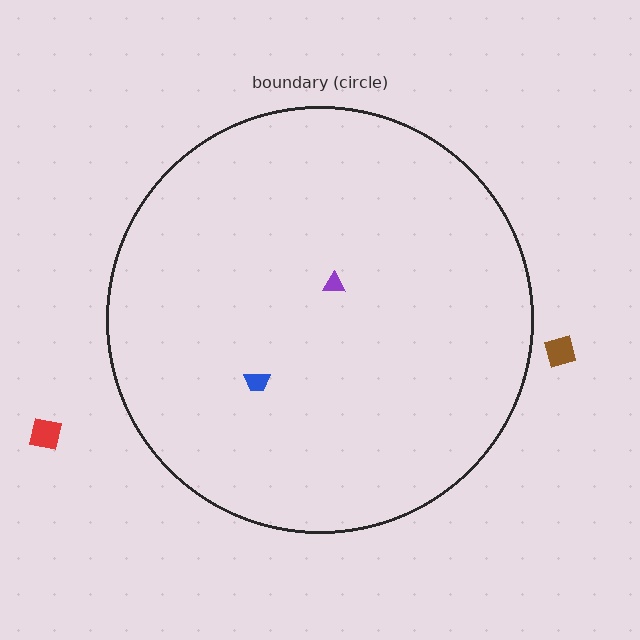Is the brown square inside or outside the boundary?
Outside.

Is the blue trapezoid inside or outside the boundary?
Inside.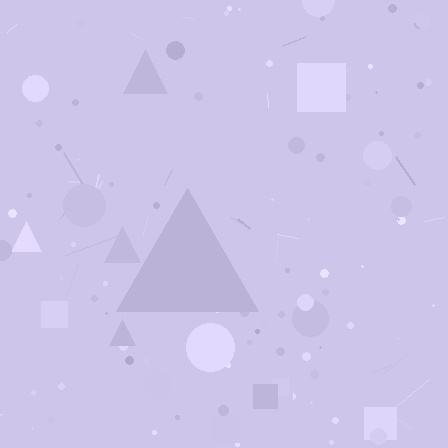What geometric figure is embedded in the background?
A triangle is embedded in the background.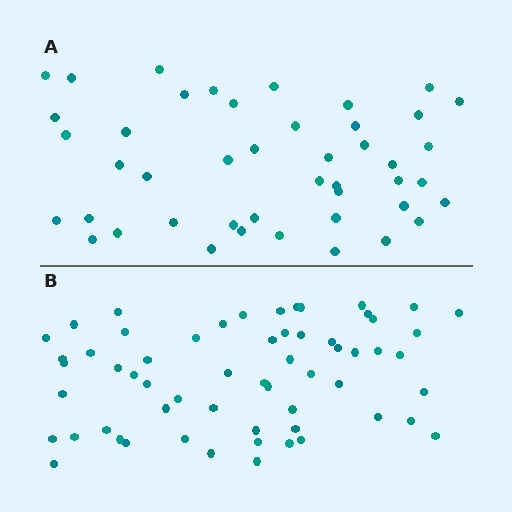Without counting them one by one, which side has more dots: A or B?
Region B (the bottom region) has more dots.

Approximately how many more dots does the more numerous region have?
Region B has approximately 15 more dots than region A.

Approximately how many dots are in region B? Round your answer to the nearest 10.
About 60 dots.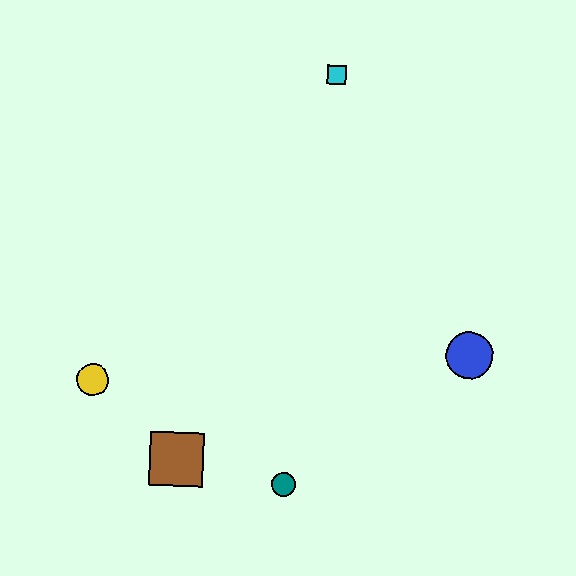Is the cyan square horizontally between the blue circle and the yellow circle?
Yes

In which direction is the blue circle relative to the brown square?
The blue circle is to the right of the brown square.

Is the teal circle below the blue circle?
Yes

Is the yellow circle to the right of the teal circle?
No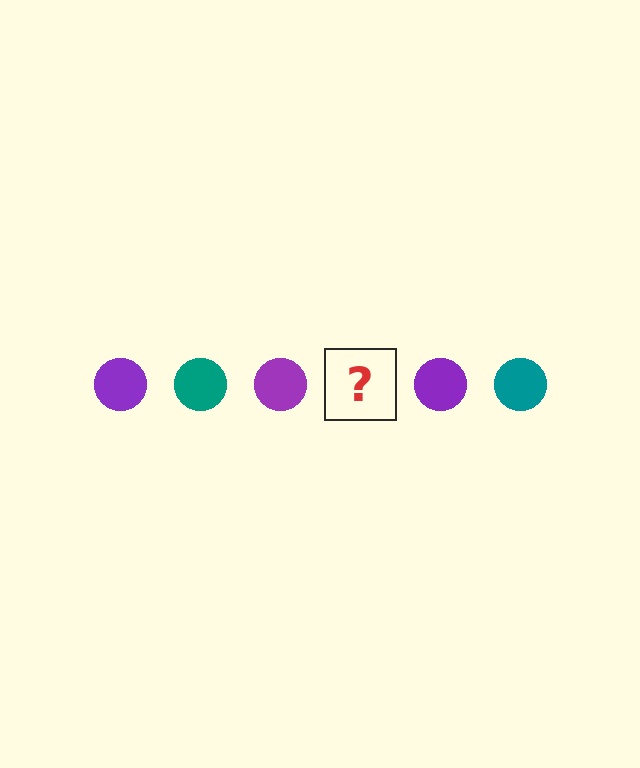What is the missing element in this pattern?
The missing element is a teal circle.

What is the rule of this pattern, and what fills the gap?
The rule is that the pattern cycles through purple, teal circles. The gap should be filled with a teal circle.